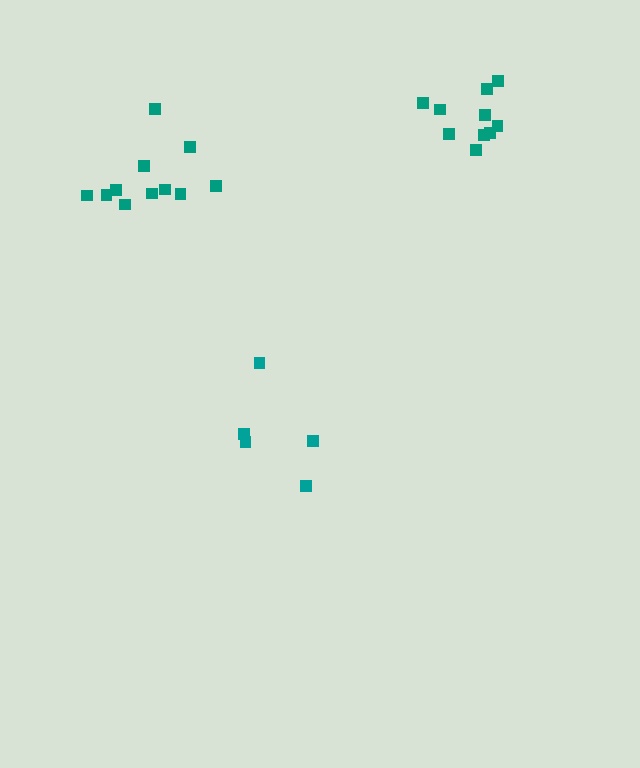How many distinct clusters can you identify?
There are 3 distinct clusters.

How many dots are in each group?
Group 1: 5 dots, Group 2: 11 dots, Group 3: 10 dots (26 total).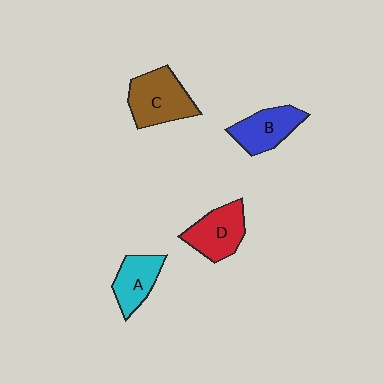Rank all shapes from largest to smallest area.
From largest to smallest: C (brown), D (red), B (blue), A (cyan).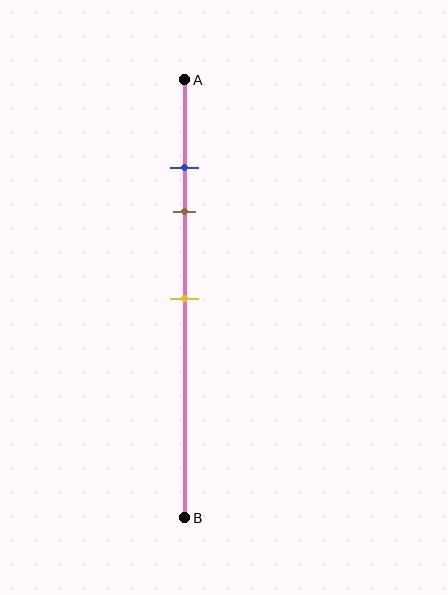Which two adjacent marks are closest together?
The blue and brown marks are the closest adjacent pair.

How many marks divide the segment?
There are 3 marks dividing the segment.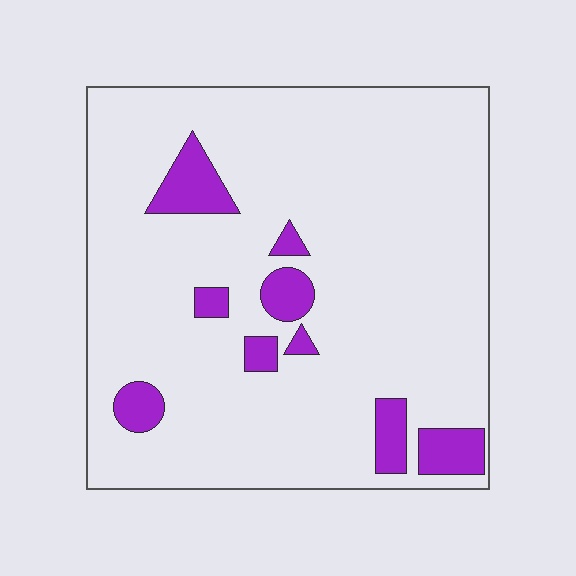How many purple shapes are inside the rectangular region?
9.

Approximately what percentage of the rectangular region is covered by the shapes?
Approximately 10%.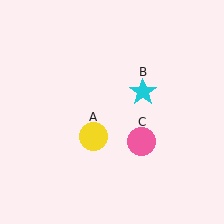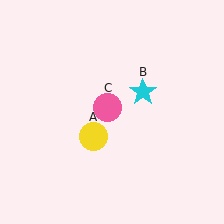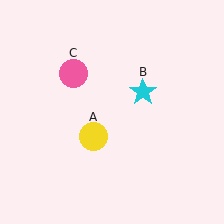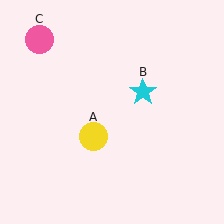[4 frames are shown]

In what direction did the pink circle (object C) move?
The pink circle (object C) moved up and to the left.